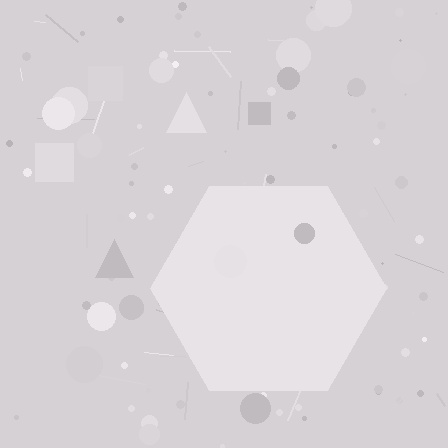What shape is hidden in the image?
A hexagon is hidden in the image.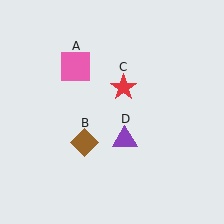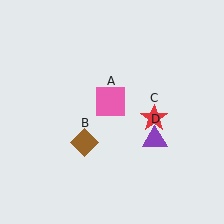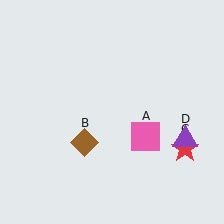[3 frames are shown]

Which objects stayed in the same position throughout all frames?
Brown diamond (object B) remained stationary.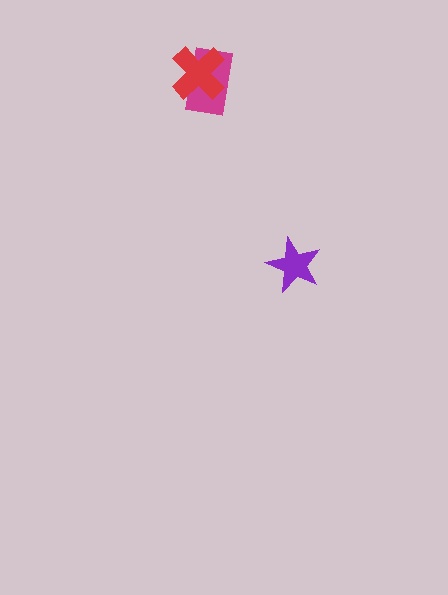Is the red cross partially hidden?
No, no other shape covers it.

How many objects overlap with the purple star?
0 objects overlap with the purple star.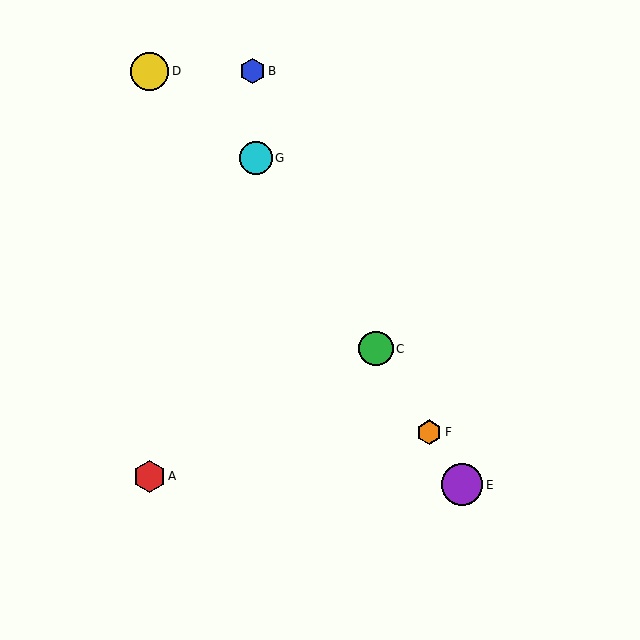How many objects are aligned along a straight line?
4 objects (C, E, F, G) are aligned along a straight line.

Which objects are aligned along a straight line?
Objects C, E, F, G are aligned along a straight line.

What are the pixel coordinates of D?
Object D is at (149, 71).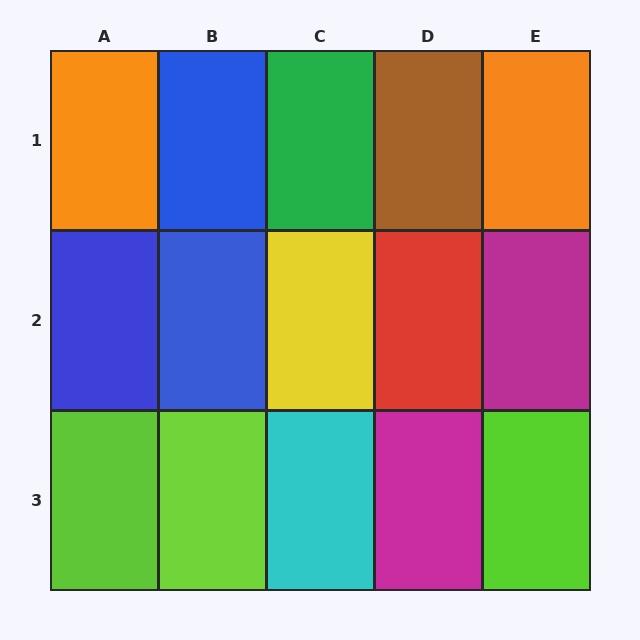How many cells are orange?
2 cells are orange.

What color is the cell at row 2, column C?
Yellow.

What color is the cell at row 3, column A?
Lime.